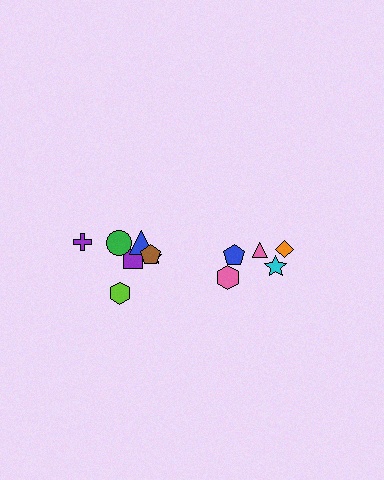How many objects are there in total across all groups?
There are 12 objects.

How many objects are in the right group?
There are 5 objects.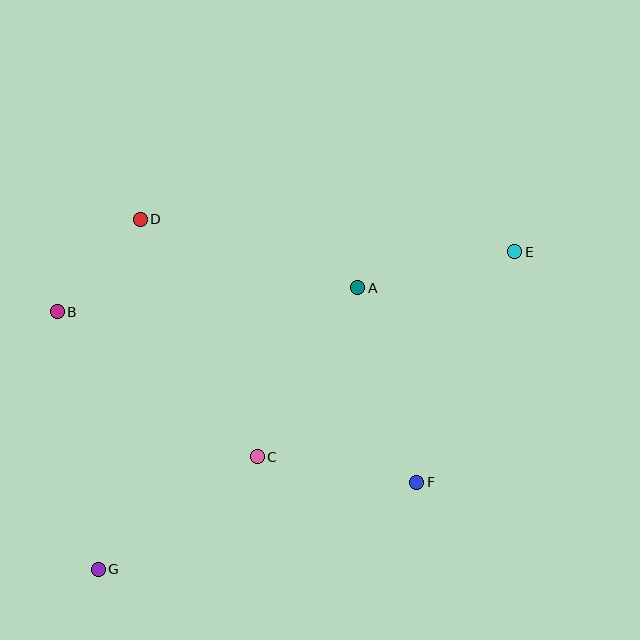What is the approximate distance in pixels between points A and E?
The distance between A and E is approximately 161 pixels.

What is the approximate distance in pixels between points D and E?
The distance between D and E is approximately 376 pixels.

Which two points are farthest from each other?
Points E and G are farthest from each other.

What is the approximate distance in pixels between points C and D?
The distance between C and D is approximately 265 pixels.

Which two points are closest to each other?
Points B and D are closest to each other.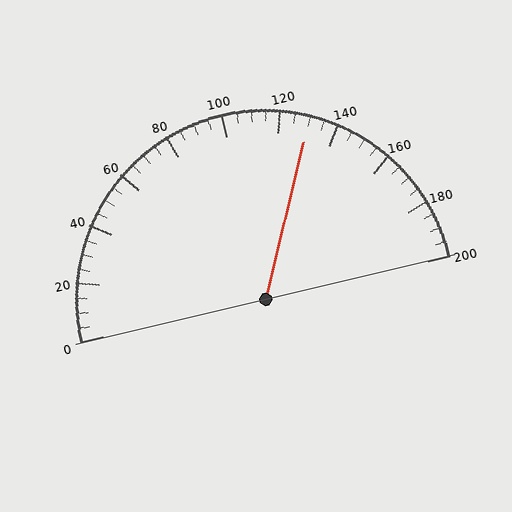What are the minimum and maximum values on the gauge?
The gauge ranges from 0 to 200.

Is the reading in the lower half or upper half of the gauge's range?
The reading is in the upper half of the range (0 to 200).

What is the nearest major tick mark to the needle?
The nearest major tick mark is 120.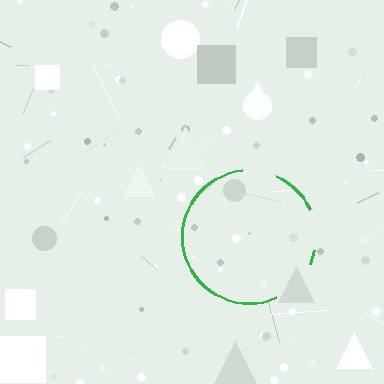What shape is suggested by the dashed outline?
The dashed outline suggests a circle.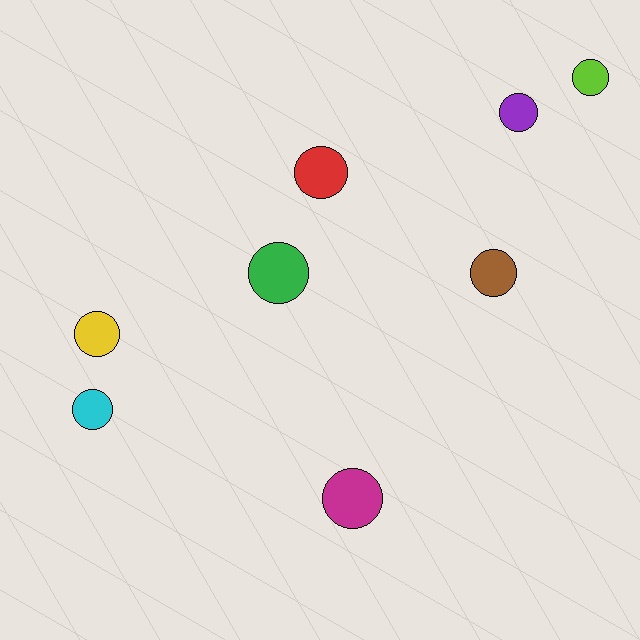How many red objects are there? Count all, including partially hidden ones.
There is 1 red object.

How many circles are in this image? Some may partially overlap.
There are 8 circles.